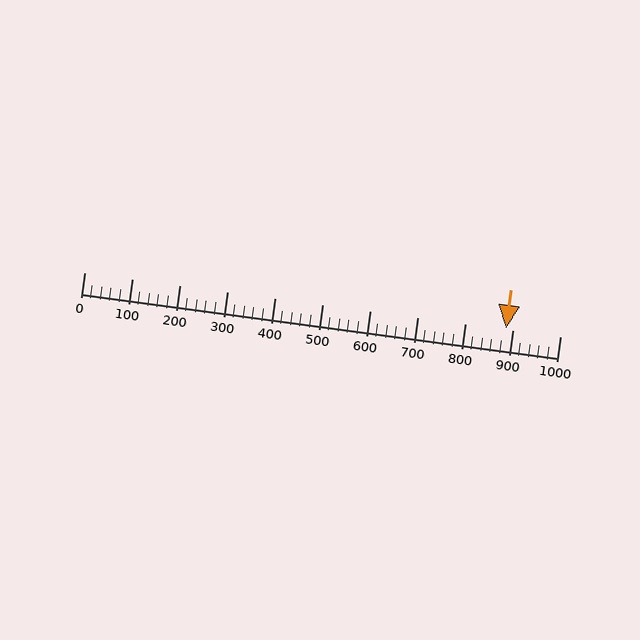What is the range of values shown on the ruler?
The ruler shows values from 0 to 1000.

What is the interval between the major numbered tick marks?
The major tick marks are spaced 100 units apart.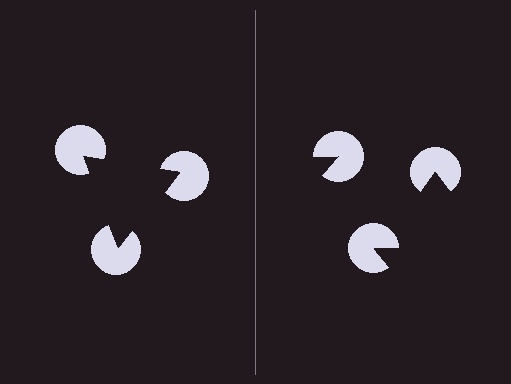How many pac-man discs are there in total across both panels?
6 — 3 on each side.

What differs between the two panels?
The pac-man discs are positioned identically on both sides; only the wedge orientations differ. On the left they align to a triangle; on the right they are misaligned.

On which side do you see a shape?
An illusory triangle appears on the left side. On the right side the wedge cuts are rotated, so no coherent shape forms.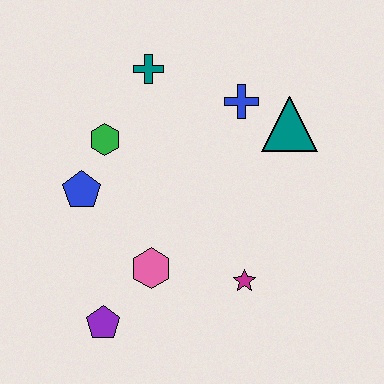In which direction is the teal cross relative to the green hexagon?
The teal cross is above the green hexagon.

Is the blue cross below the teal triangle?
No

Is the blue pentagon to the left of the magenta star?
Yes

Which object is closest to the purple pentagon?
The pink hexagon is closest to the purple pentagon.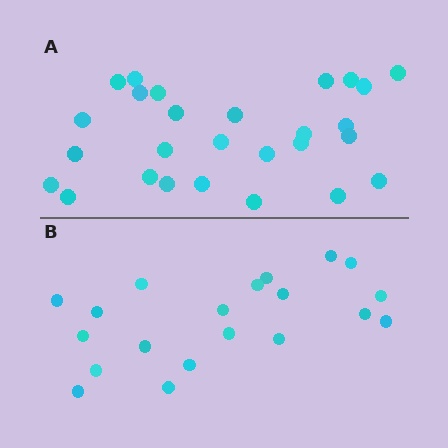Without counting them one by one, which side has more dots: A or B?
Region A (the top region) has more dots.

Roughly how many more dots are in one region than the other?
Region A has roughly 8 or so more dots than region B.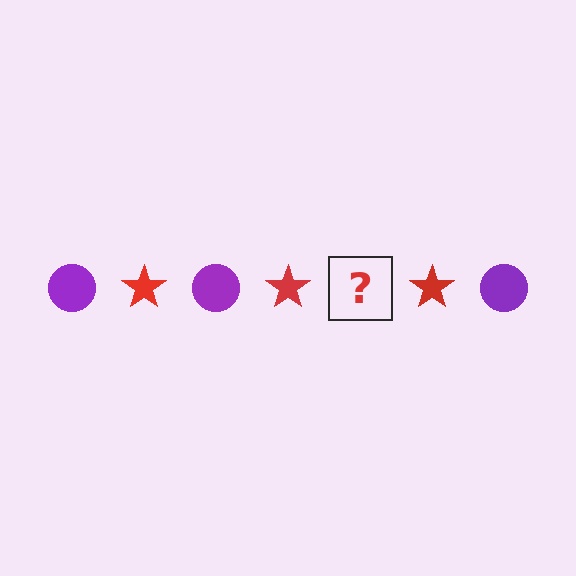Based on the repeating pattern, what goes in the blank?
The blank should be a purple circle.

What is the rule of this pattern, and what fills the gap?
The rule is that the pattern alternates between purple circle and red star. The gap should be filled with a purple circle.